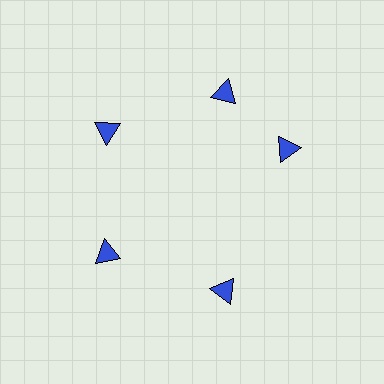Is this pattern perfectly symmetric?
No. The 5 blue triangles are arranged in a ring, but one element near the 3 o'clock position is rotated out of alignment along the ring, breaking the 5-fold rotational symmetry.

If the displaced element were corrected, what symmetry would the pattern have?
It would have 5-fold rotational symmetry — the pattern would map onto itself every 72 degrees.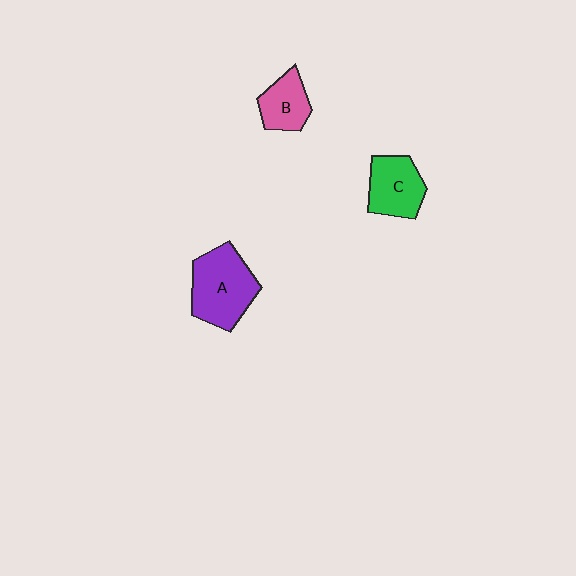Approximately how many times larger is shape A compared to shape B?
Approximately 1.8 times.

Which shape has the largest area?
Shape A (purple).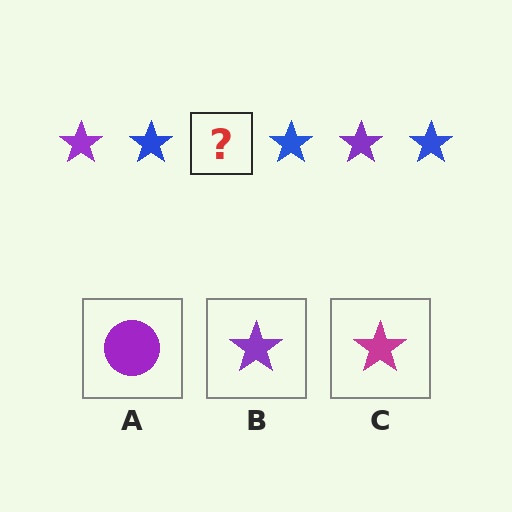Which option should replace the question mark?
Option B.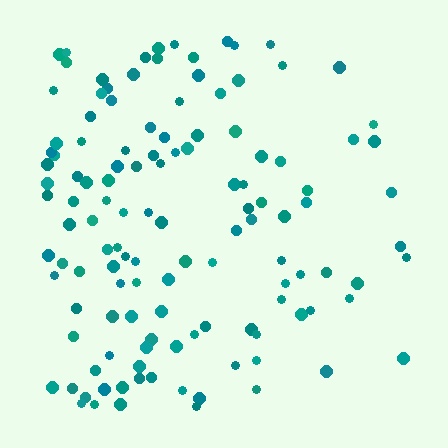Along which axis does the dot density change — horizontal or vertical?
Horizontal.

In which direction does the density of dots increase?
From right to left, with the left side densest.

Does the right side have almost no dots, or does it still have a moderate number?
Still a moderate number, just noticeably fewer than the left.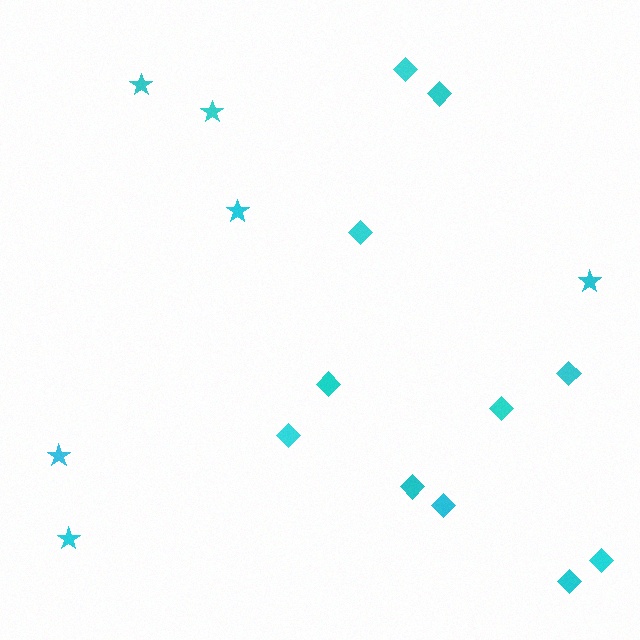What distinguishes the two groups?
There are 2 groups: one group of stars (6) and one group of diamonds (11).